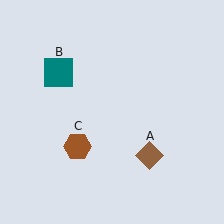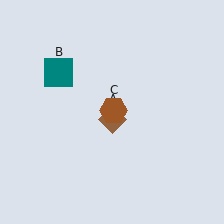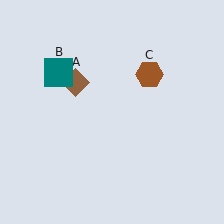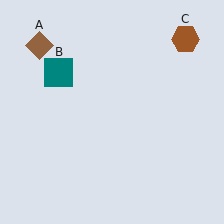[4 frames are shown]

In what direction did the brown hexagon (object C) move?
The brown hexagon (object C) moved up and to the right.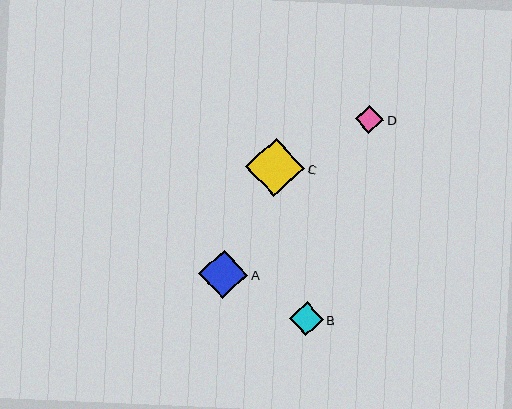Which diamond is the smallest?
Diamond D is the smallest with a size of approximately 28 pixels.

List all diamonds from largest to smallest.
From largest to smallest: C, A, B, D.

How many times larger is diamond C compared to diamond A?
Diamond C is approximately 1.2 times the size of diamond A.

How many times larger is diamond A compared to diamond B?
Diamond A is approximately 1.4 times the size of diamond B.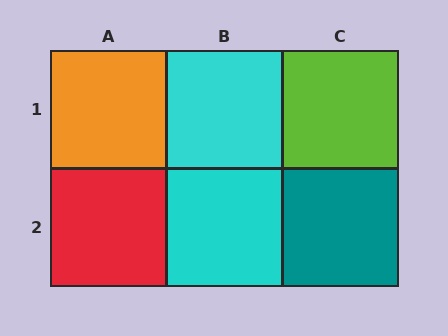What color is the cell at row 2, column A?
Red.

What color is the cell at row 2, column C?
Teal.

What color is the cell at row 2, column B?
Cyan.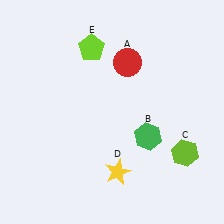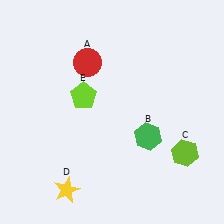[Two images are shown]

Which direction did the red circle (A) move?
The red circle (A) moved left.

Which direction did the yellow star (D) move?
The yellow star (D) moved left.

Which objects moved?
The objects that moved are: the red circle (A), the yellow star (D), the lime pentagon (E).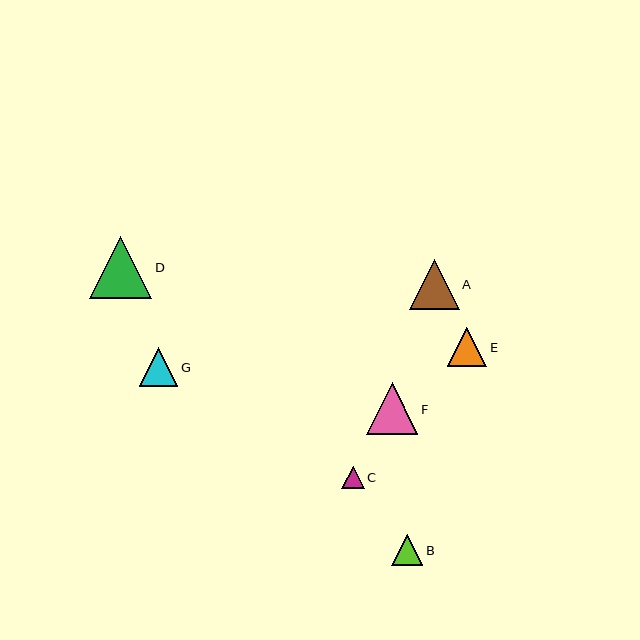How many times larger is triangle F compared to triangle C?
Triangle F is approximately 2.3 times the size of triangle C.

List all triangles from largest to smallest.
From largest to smallest: D, F, A, E, G, B, C.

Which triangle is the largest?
Triangle D is the largest with a size of approximately 62 pixels.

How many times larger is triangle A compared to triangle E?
Triangle A is approximately 1.2 times the size of triangle E.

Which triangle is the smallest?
Triangle C is the smallest with a size of approximately 22 pixels.